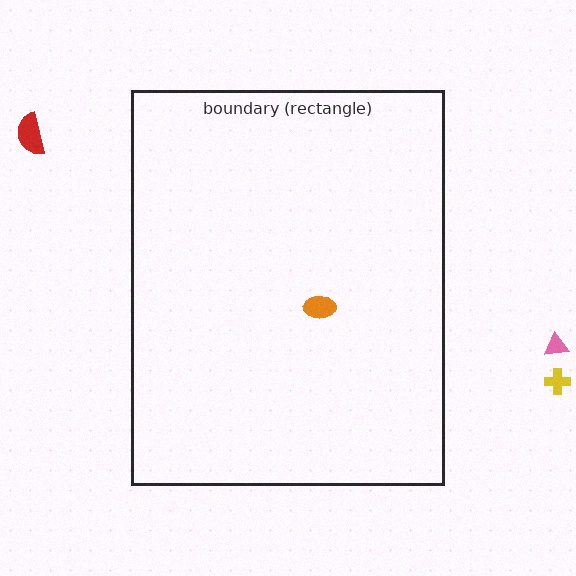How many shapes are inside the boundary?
1 inside, 3 outside.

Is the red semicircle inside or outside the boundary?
Outside.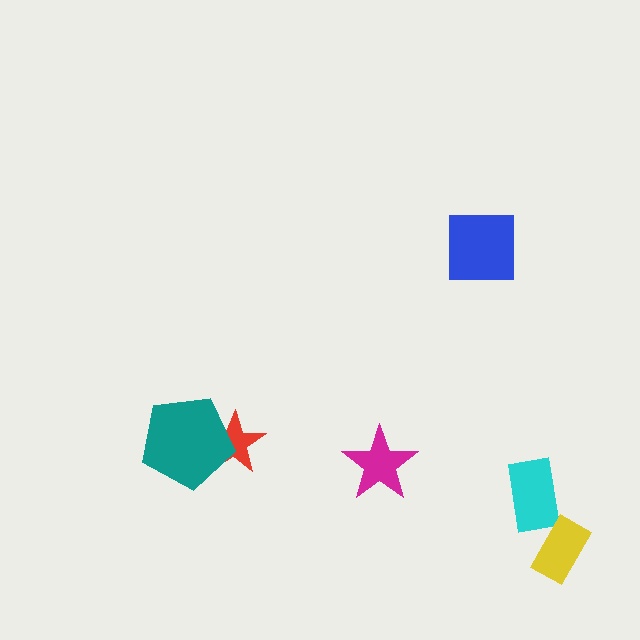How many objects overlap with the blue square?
0 objects overlap with the blue square.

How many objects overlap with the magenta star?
0 objects overlap with the magenta star.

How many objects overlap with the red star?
1 object overlaps with the red star.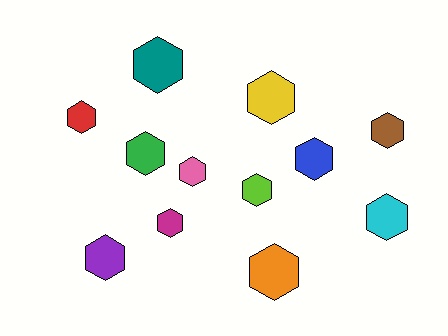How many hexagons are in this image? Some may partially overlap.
There are 12 hexagons.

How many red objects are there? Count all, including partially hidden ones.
There is 1 red object.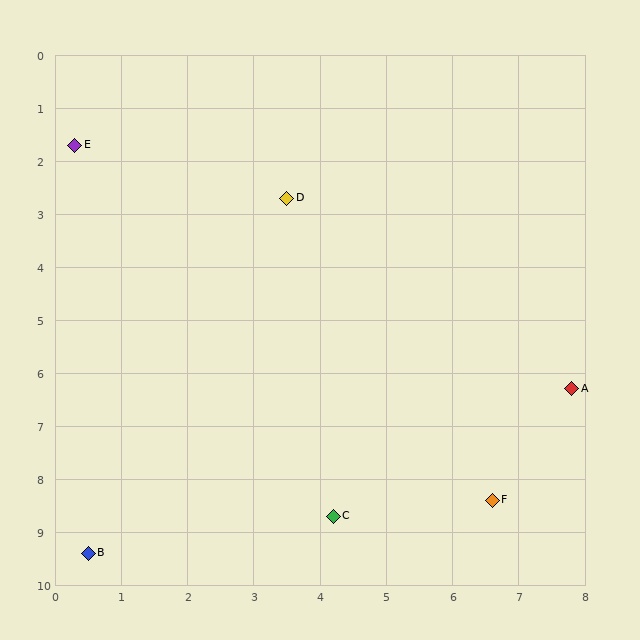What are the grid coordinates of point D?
Point D is at approximately (3.5, 2.7).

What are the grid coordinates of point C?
Point C is at approximately (4.2, 8.7).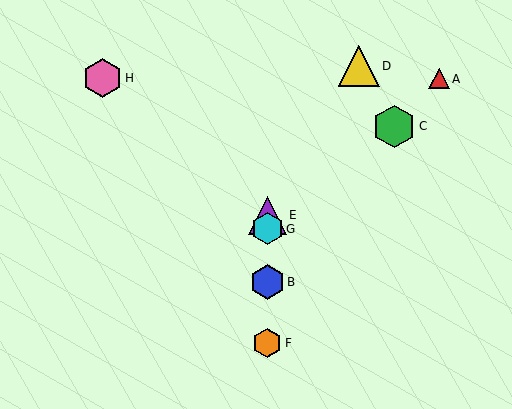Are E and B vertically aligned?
Yes, both are at x≈267.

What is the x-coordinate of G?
Object G is at x≈267.